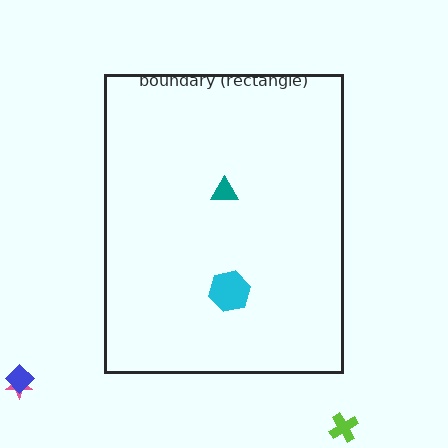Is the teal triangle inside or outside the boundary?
Inside.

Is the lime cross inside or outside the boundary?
Outside.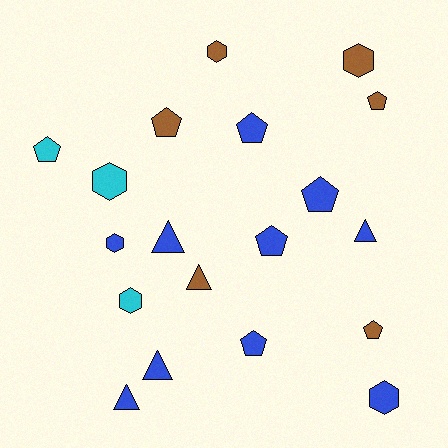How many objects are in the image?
There are 19 objects.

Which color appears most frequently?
Blue, with 10 objects.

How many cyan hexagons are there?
There are 2 cyan hexagons.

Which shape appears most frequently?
Pentagon, with 8 objects.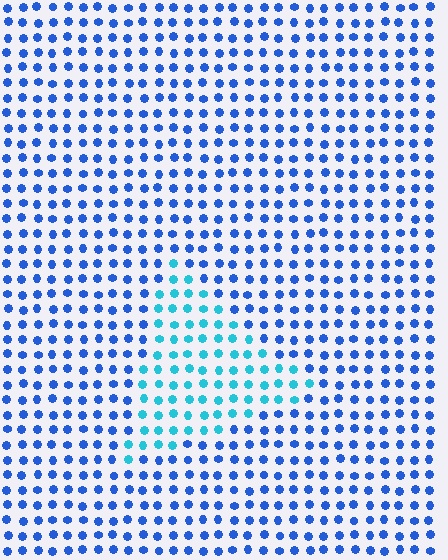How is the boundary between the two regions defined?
The boundary is defined purely by a slight shift in hue (about 36 degrees). Spacing, size, and orientation are identical on both sides.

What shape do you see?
I see a triangle.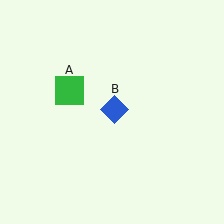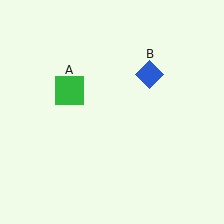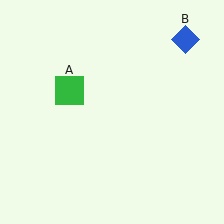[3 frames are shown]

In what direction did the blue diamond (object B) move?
The blue diamond (object B) moved up and to the right.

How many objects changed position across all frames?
1 object changed position: blue diamond (object B).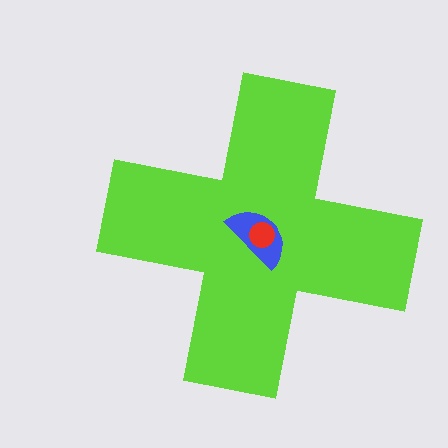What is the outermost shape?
The lime cross.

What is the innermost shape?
The red circle.